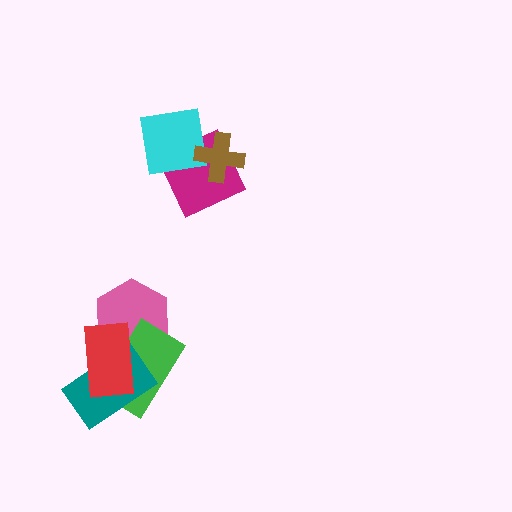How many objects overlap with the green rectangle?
3 objects overlap with the green rectangle.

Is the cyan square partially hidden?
Yes, it is partially covered by another shape.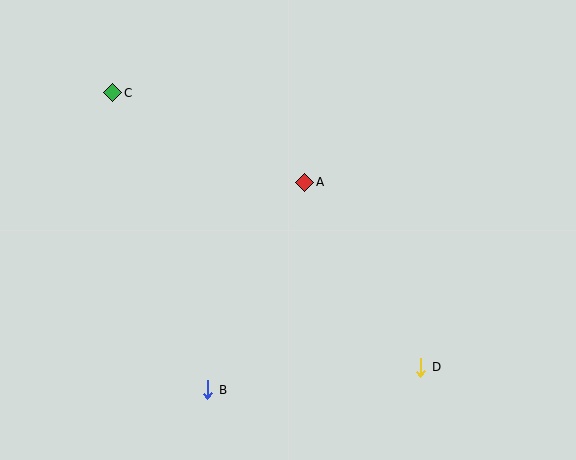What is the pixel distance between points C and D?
The distance between C and D is 412 pixels.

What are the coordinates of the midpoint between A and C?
The midpoint between A and C is at (209, 138).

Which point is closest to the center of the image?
Point A at (305, 182) is closest to the center.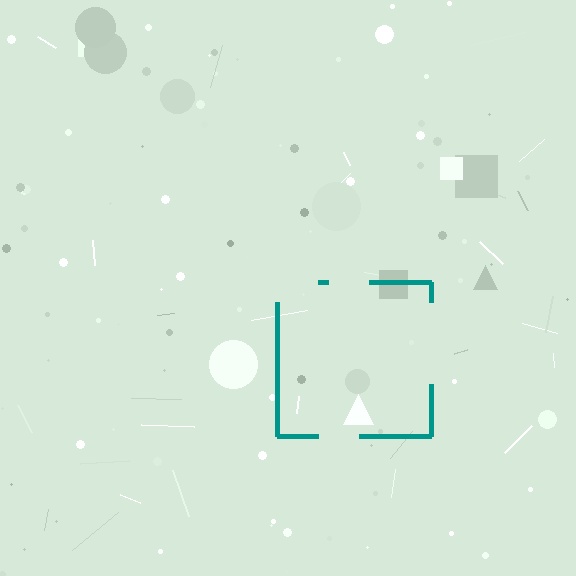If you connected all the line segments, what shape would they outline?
They would outline a square.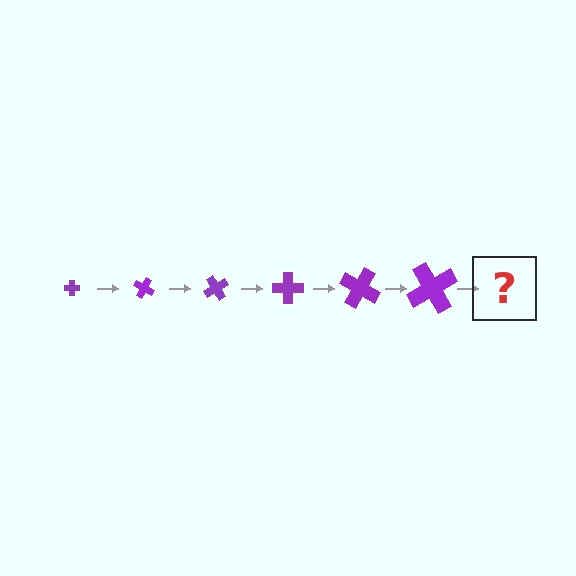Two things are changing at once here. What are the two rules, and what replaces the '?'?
The two rules are that the cross grows larger each step and it rotates 30 degrees each step. The '?' should be a cross, larger than the previous one and rotated 180 degrees from the start.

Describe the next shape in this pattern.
It should be a cross, larger than the previous one and rotated 180 degrees from the start.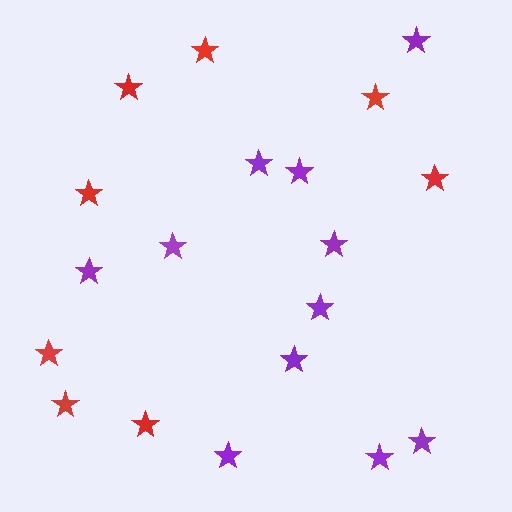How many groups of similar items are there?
There are 2 groups: one group of red stars (8) and one group of purple stars (11).